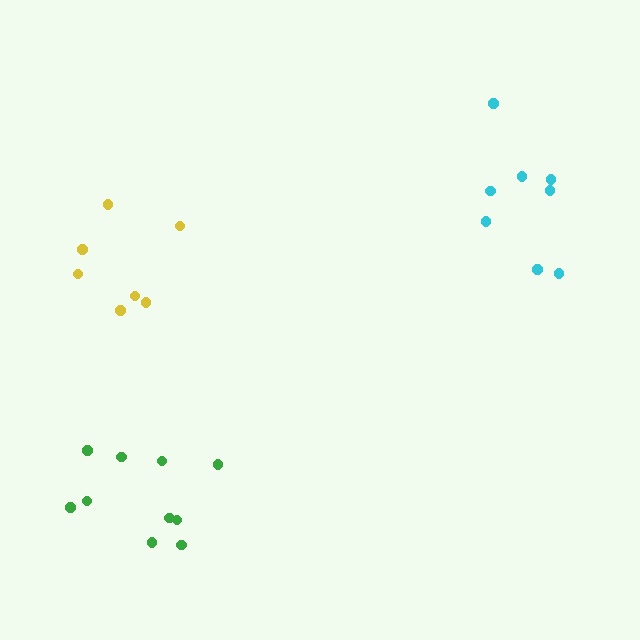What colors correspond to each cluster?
The clusters are colored: cyan, green, yellow.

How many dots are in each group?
Group 1: 8 dots, Group 2: 10 dots, Group 3: 7 dots (25 total).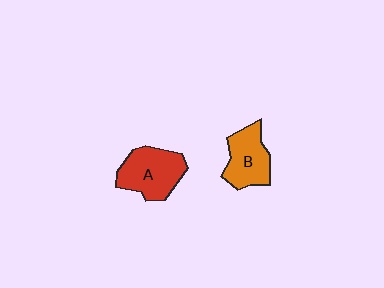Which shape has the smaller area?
Shape B (orange).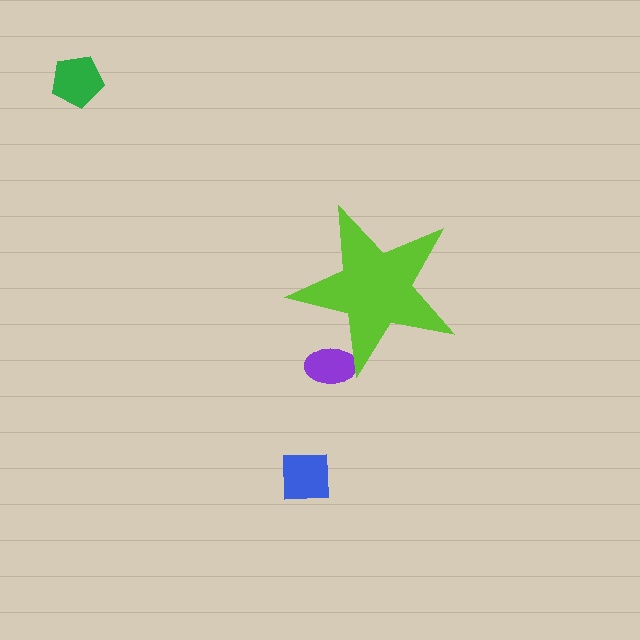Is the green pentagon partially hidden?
No, the green pentagon is fully visible.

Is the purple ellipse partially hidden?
Yes, the purple ellipse is partially hidden behind the lime star.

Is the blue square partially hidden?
No, the blue square is fully visible.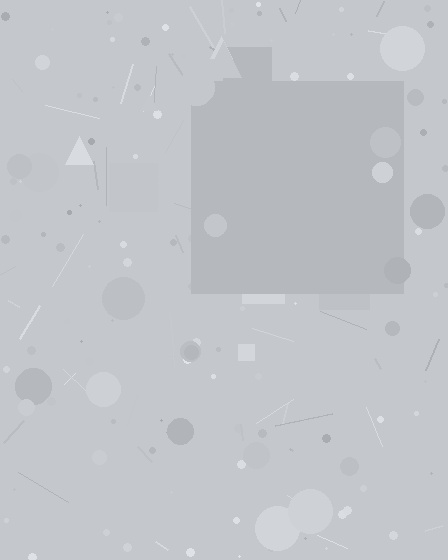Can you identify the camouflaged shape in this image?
The camouflaged shape is a square.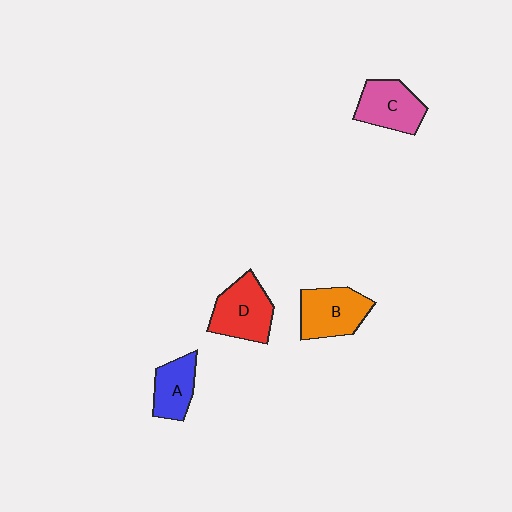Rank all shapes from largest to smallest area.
From largest to smallest: D (red), B (orange), C (pink), A (blue).